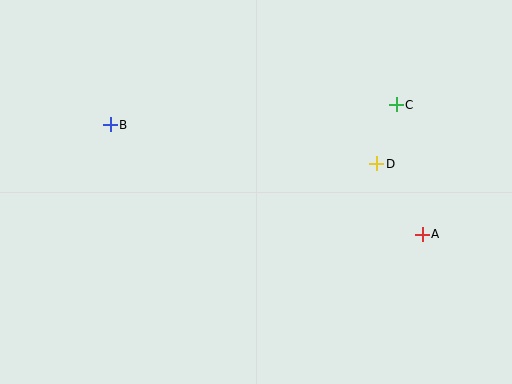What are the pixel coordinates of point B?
Point B is at (110, 125).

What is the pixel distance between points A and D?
The distance between A and D is 84 pixels.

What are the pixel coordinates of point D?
Point D is at (377, 164).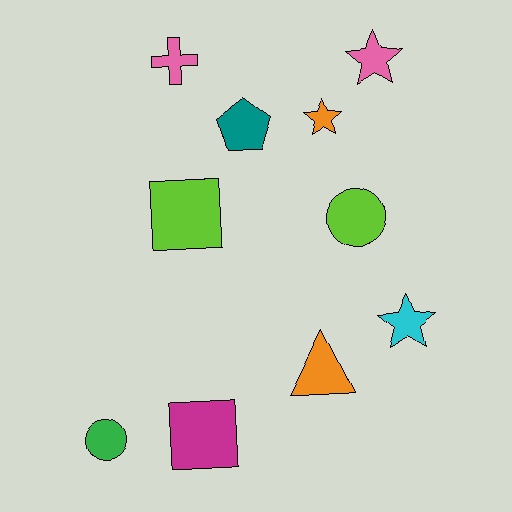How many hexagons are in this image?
There are no hexagons.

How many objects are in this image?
There are 10 objects.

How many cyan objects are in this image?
There is 1 cyan object.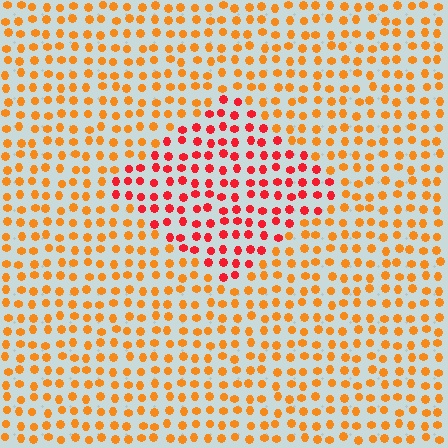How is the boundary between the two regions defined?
The boundary is defined purely by a slight shift in hue (about 36 degrees). Spacing, size, and orientation are identical on both sides.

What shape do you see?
I see a diamond.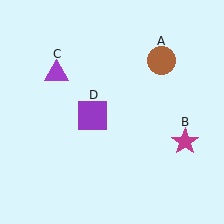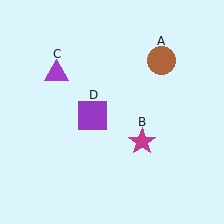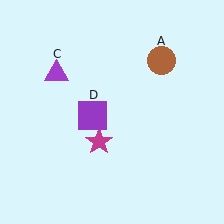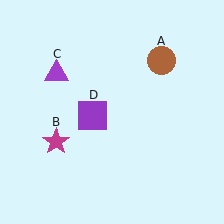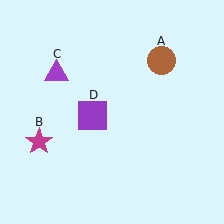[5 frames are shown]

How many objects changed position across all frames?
1 object changed position: magenta star (object B).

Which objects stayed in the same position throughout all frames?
Brown circle (object A) and purple triangle (object C) and purple square (object D) remained stationary.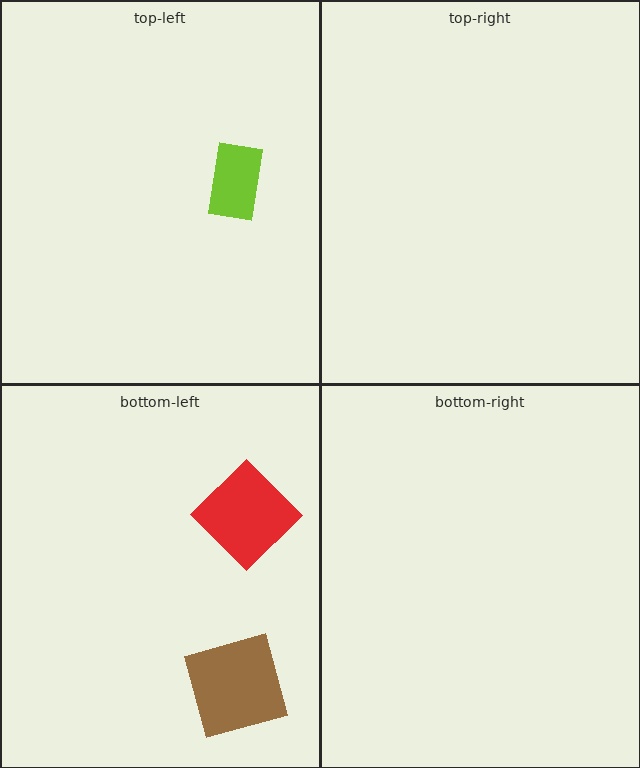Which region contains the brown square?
The bottom-left region.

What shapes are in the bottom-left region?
The brown square, the red diamond.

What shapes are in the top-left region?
The lime rectangle.